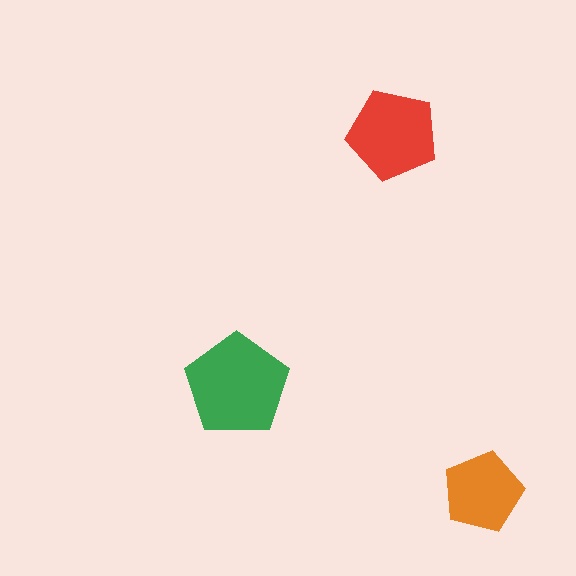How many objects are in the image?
There are 3 objects in the image.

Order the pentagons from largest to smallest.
the green one, the red one, the orange one.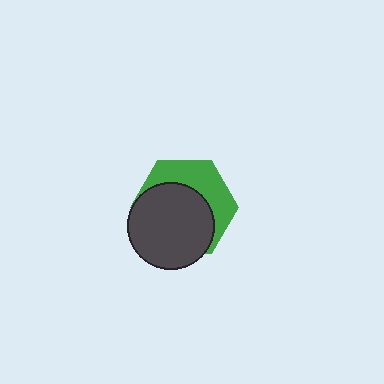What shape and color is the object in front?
The object in front is a dark gray circle.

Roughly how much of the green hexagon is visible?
A small part of it is visible (roughly 39%).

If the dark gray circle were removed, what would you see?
You would see the complete green hexagon.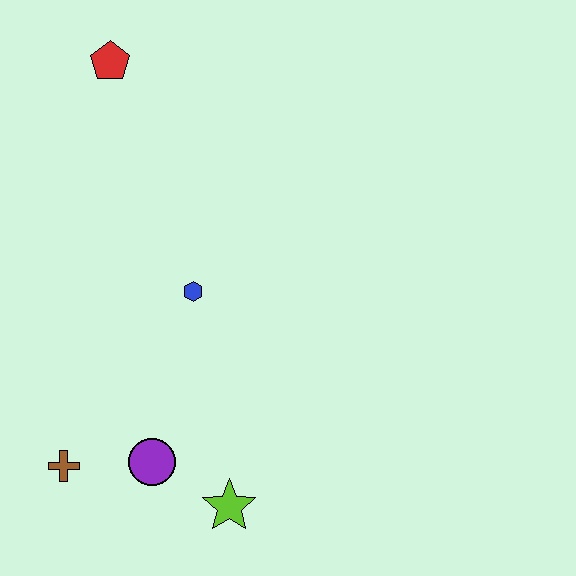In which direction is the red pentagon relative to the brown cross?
The red pentagon is above the brown cross.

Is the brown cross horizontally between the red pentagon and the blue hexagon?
No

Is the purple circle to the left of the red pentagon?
No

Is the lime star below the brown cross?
Yes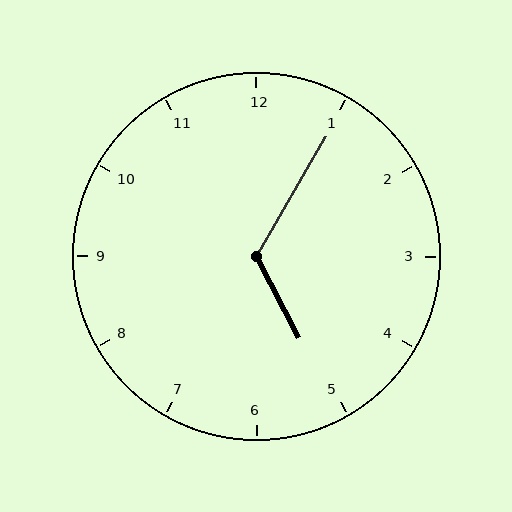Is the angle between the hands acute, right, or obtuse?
It is obtuse.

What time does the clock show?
5:05.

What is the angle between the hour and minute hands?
Approximately 122 degrees.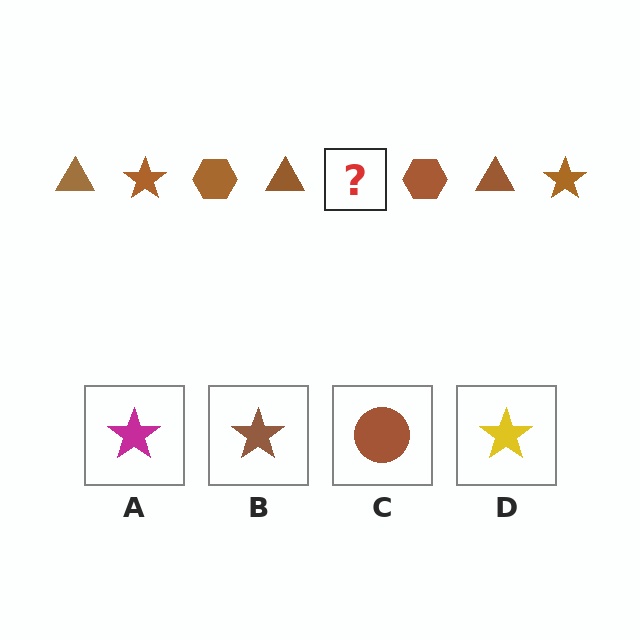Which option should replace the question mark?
Option B.